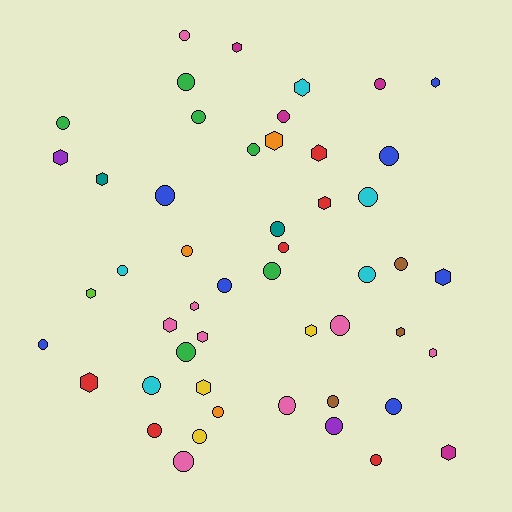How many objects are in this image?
There are 50 objects.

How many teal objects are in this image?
There are 2 teal objects.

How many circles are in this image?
There are 31 circles.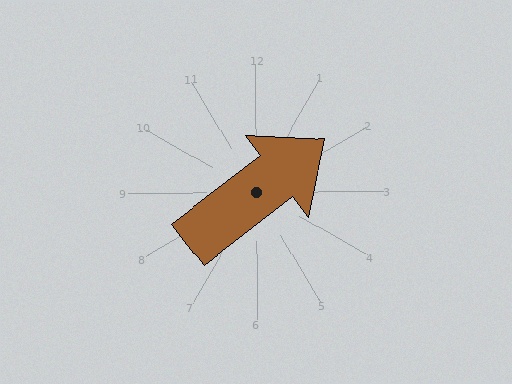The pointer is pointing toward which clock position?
Roughly 2 o'clock.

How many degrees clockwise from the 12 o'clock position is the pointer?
Approximately 53 degrees.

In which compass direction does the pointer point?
Northeast.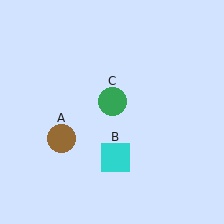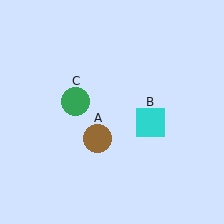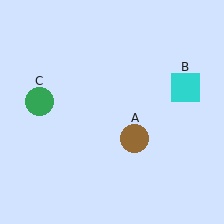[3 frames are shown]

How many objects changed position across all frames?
3 objects changed position: brown circle (object A), cyan square (object B), green circle (object C).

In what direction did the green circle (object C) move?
The green circle (object C) moved left.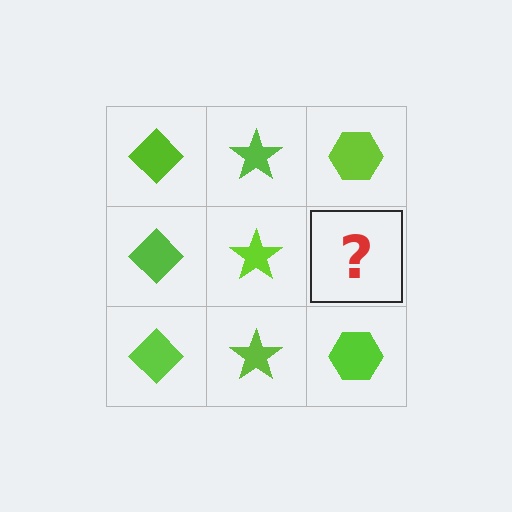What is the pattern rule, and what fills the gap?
The rule is that each column has a consistent shape. The gap should be filled with a lime hexagon.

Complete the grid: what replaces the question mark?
The question mark should be replaced with a lime hexagon.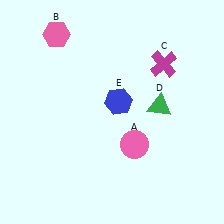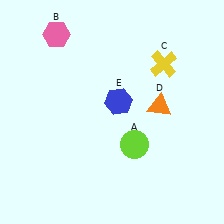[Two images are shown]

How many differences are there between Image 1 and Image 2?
There are 3 differences between the two images.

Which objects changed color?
A changed from pink to lime. C changed from magenta to yellow. D changed from green to orange.